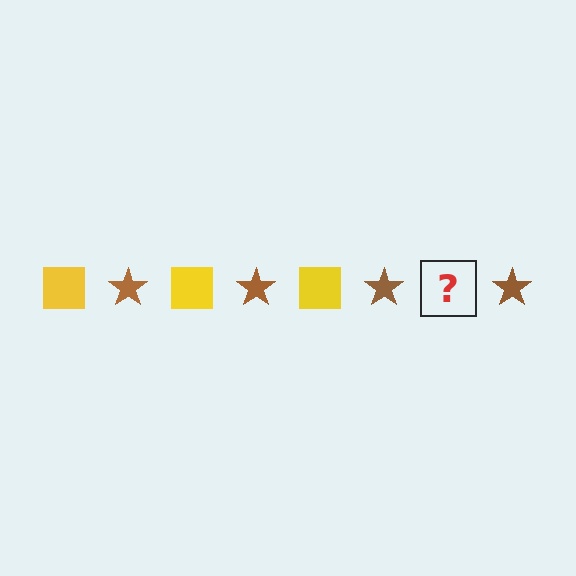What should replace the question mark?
The question mark should be replaced with a yellow square.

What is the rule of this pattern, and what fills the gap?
The rule is that the pattern alternates between yellow square and brown star. The gap should be filled with a yellow square.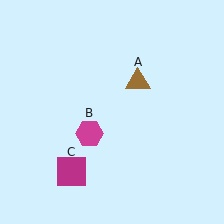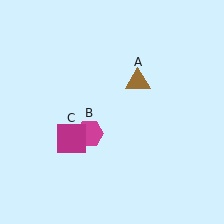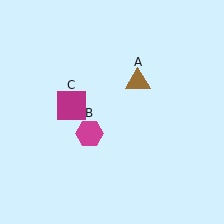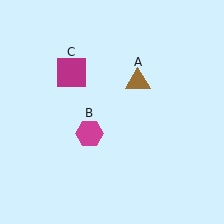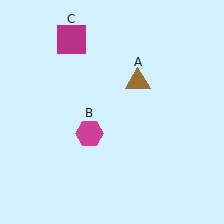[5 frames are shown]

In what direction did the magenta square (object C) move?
The magenta square (object C) moved up.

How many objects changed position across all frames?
1 object changed position: magenta square (object C).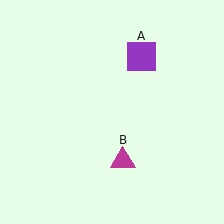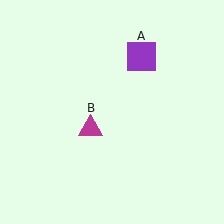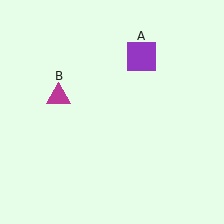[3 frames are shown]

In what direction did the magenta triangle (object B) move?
The magenta triangle (object B) moved up and to the left.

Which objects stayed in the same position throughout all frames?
Purple square (object A) remained stationary.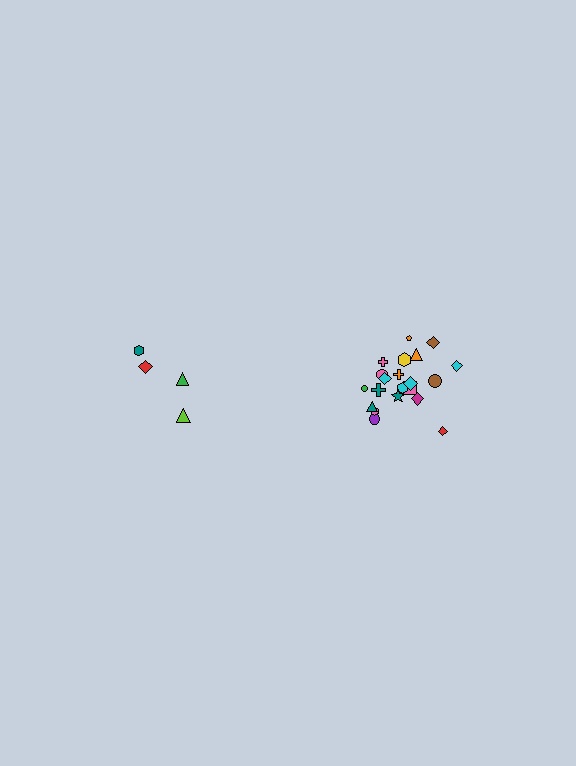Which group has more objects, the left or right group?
The right group.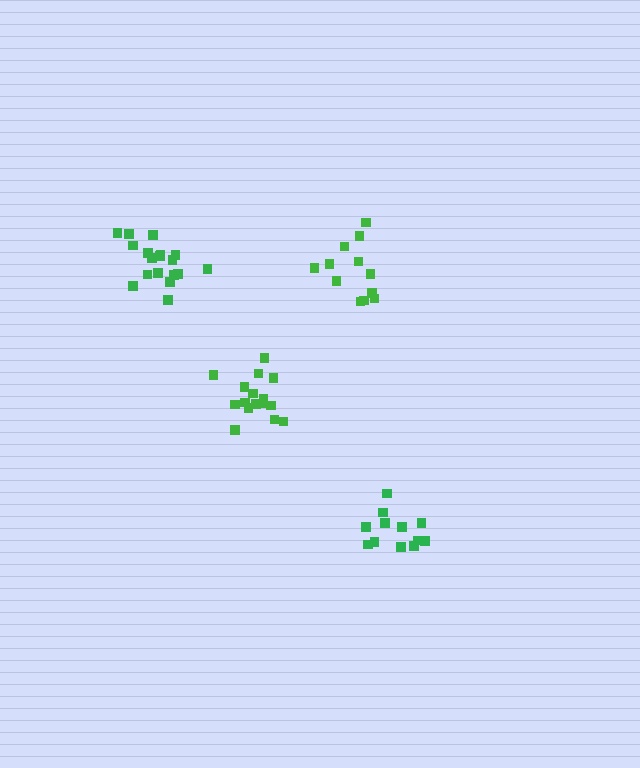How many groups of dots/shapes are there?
There are 4 groups.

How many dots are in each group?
Group 1: 12 dots, Group 2: 12 dots, Group 3: 18 dots, Group 4: 16 dots (58 total).